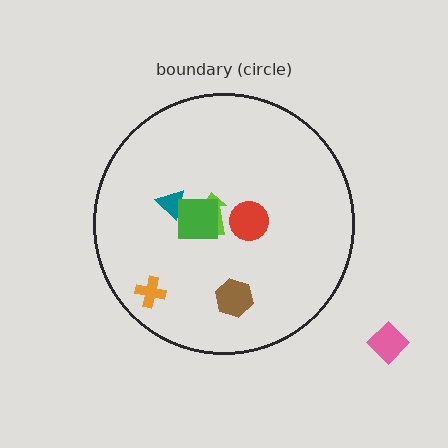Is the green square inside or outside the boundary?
Inside.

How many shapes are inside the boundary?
6 inside, 1 outside.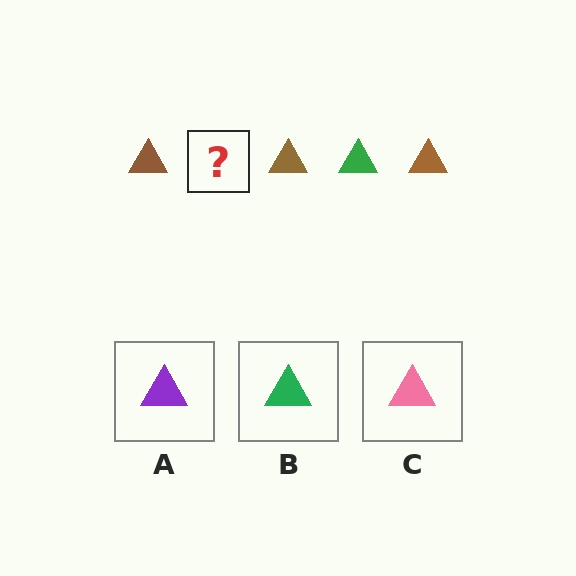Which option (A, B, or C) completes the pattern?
B.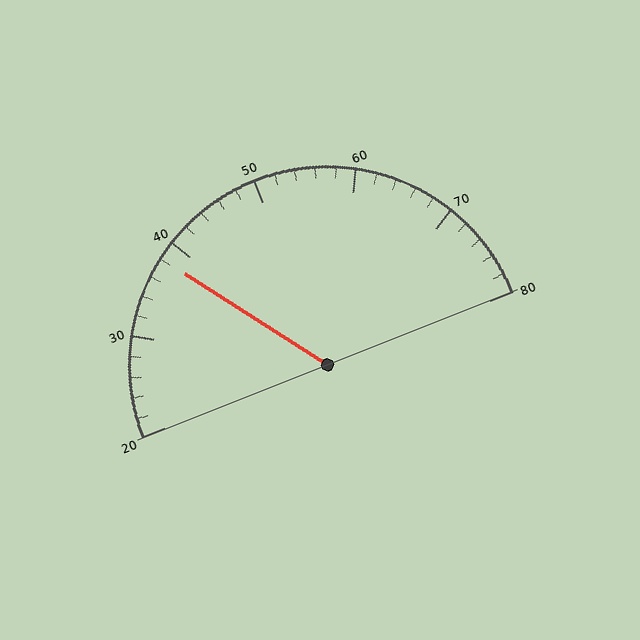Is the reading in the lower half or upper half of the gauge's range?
The reading is in the lower half of the range (20 to 80).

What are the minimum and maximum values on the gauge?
The gauge ranges from 20 to 80.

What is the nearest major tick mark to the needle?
The nearest major tick mark is 40.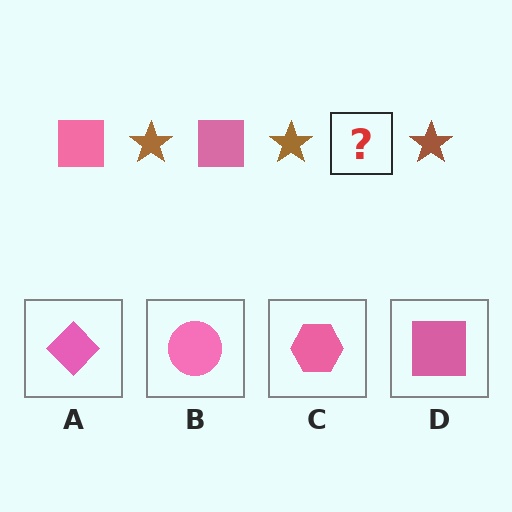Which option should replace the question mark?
Option D.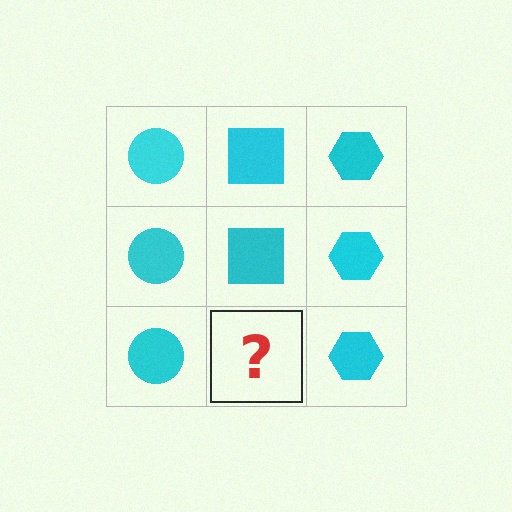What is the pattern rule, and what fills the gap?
The rule is that each column has a consistent shape. The gap should be filled with a cyan square.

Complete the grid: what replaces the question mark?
The question mark should be replaced with a cyan square.